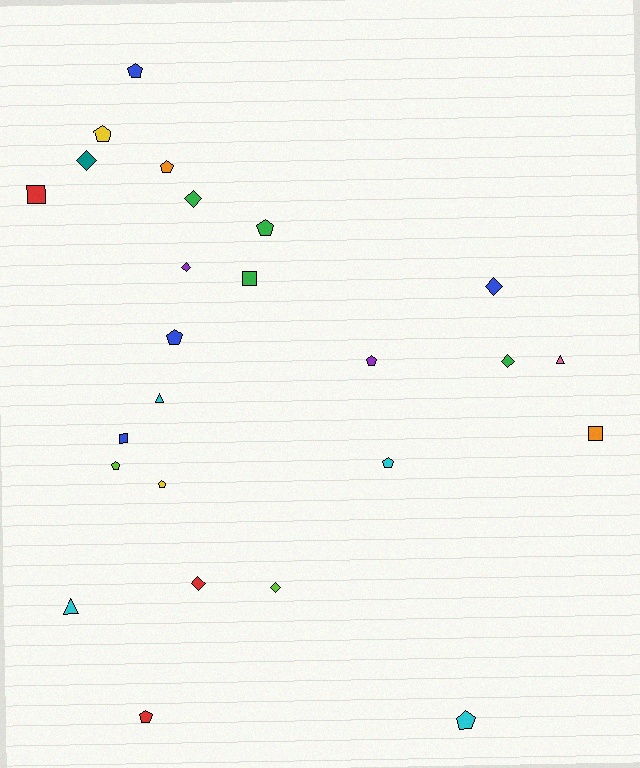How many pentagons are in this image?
There are 11 pentagons.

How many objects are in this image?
There are 25 objects.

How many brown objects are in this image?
There are no brown objects.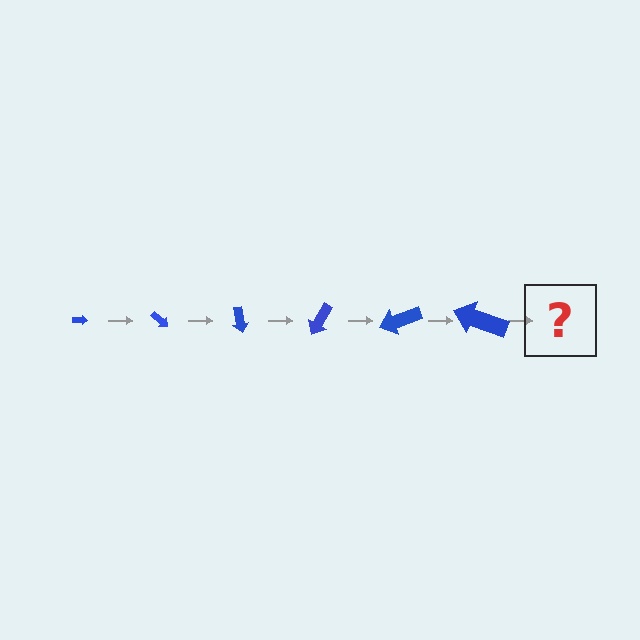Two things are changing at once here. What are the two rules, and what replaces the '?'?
The two rules are that the arrow grows larger each step and it rotates 40 degrees each step. The '?' should be an arrow, larger than the previous one and rotated 240 degrees from the start.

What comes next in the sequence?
The next element should be an arrow, larger than the previous one and rotated 240 degrees from the start.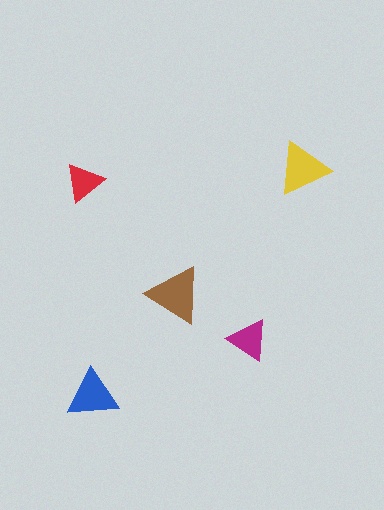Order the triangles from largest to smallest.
the brown one, the yellow one, the blue one, the magenta one, the red one.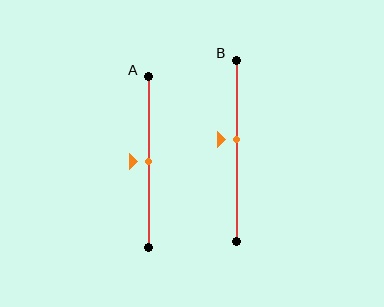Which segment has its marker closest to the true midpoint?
Segment A has its marker closest to the true midpoint.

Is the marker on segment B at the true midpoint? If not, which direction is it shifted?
No, the marker on segment B is shifted upward by about 6% of the segment length.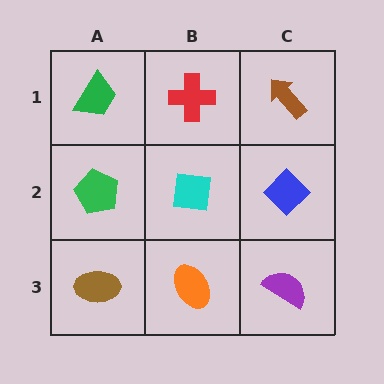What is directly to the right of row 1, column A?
A red cross.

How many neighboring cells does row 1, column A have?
2.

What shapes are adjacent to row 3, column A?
A green pentagon (row 2, column A), an orange ellipse (row 3, column B).